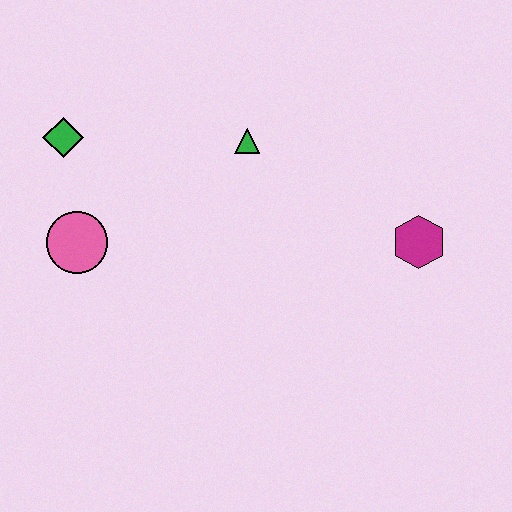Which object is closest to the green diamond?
The pink circle is closest to the green diamond.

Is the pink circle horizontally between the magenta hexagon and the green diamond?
Yes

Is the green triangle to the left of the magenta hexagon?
Yes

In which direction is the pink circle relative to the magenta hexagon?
The pink circle is to the left of the magenta hexagon.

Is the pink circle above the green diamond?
No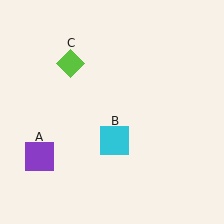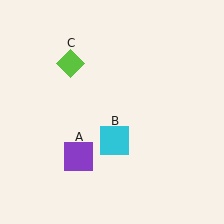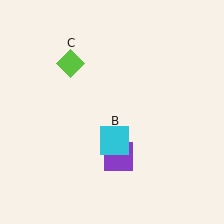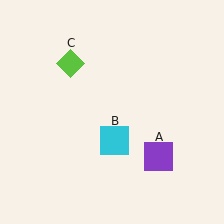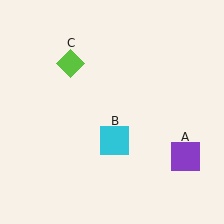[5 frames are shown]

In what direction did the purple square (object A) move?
The purple square (object A) moved right.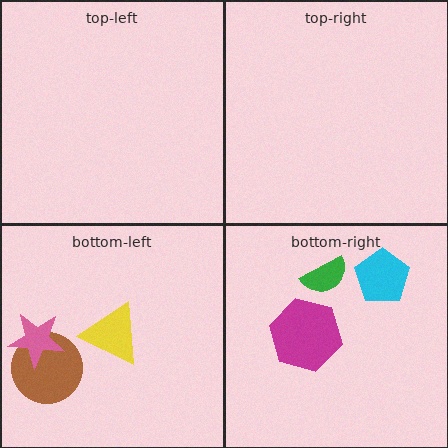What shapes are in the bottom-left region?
The brown circle, the yellow triangle, the pink star.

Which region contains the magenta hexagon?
The bottom-right region.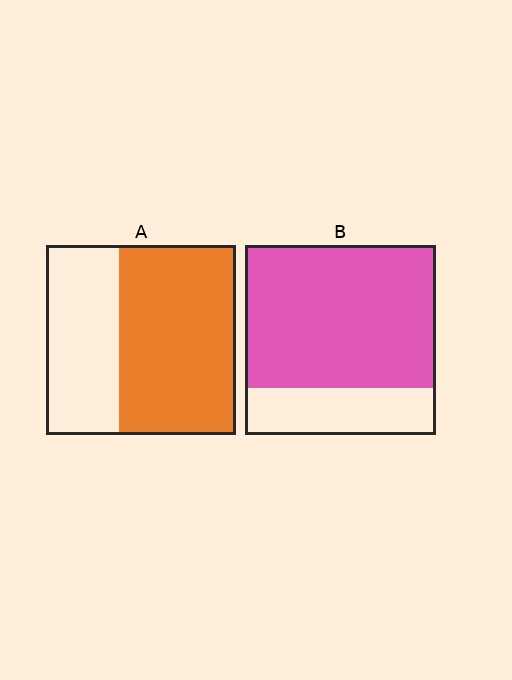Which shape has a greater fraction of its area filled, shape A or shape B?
Shape B.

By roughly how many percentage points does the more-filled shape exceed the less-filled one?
By roughly 15 percentage points (B over A).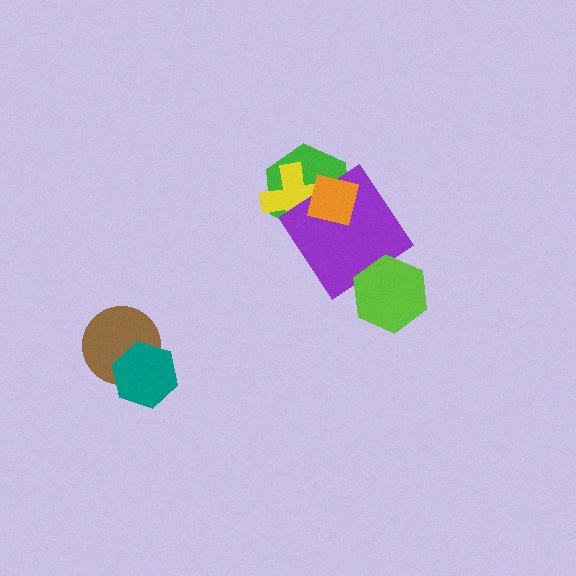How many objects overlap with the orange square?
3 objects overlap with the orange square.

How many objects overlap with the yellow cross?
3 objects overlap with the yellow cross.